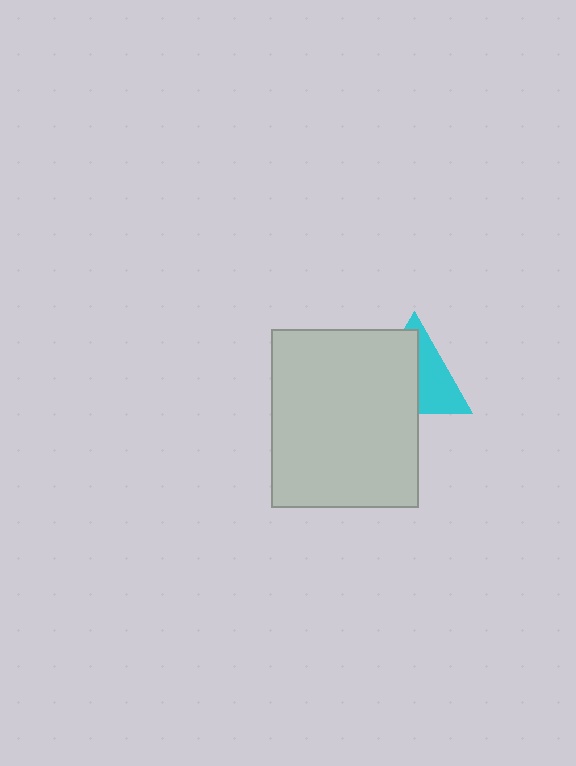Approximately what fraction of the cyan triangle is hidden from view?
Roughly 56% of the cyan triangle is hidden behind the light gray rectangle.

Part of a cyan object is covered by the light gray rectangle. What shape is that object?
It is a triangle.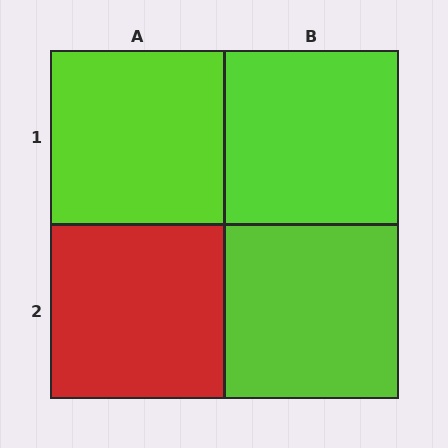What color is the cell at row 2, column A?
Red.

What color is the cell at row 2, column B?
Lime.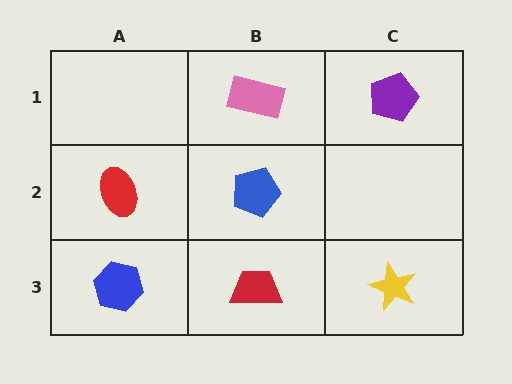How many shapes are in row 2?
2 shapes.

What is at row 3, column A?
A blue hexagon.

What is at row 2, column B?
A blue pentagon.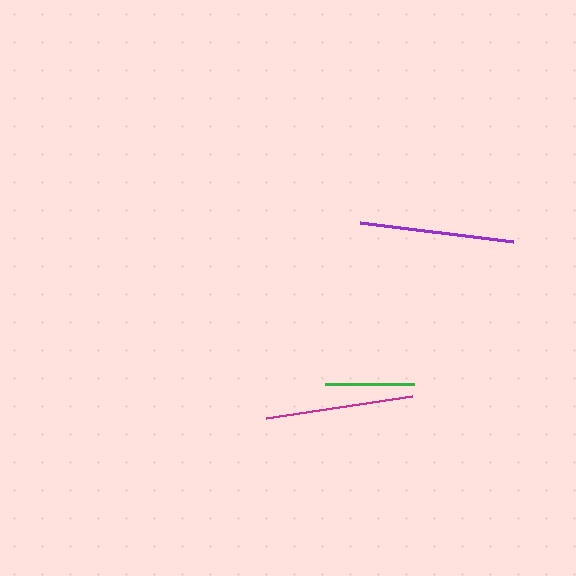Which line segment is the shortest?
The green line is the shortest at approximately 89 pixels.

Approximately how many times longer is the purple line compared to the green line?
The purple line is approximately 1.7 times the length of the green line.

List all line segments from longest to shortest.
From longest to shortest: purple, magenta, green.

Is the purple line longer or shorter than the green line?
The purple line is longer than the green line.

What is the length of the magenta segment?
The magenta segment is approximately 147 pixels long.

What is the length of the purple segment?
The purple segment is approximately 153 pixels long.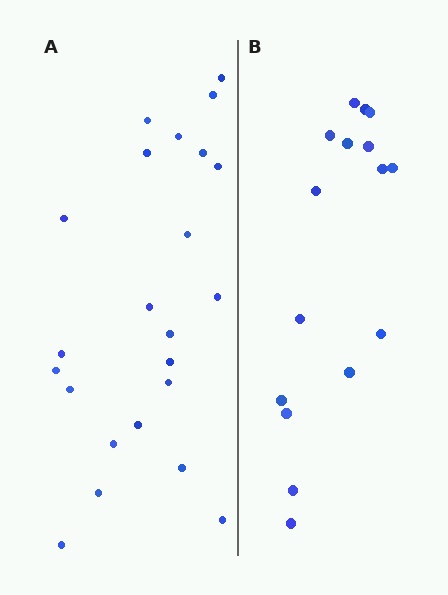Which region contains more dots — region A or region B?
Region A (the left region) has more dots.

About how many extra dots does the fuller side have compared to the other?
Region A has roughly 8 or so more dots than region B.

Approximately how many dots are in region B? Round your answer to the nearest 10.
About 20 dots. (The exact count is 16, which rounds to 20.)